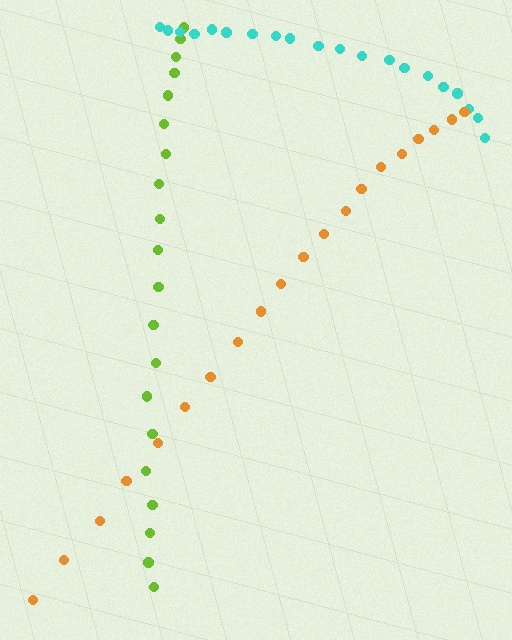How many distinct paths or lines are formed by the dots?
There are 3 distinct paths.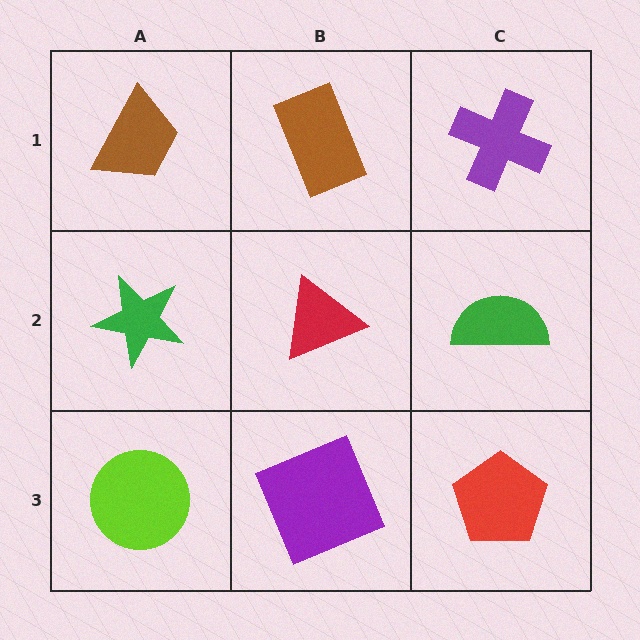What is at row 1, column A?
A brown trapezoid.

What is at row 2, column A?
A green star.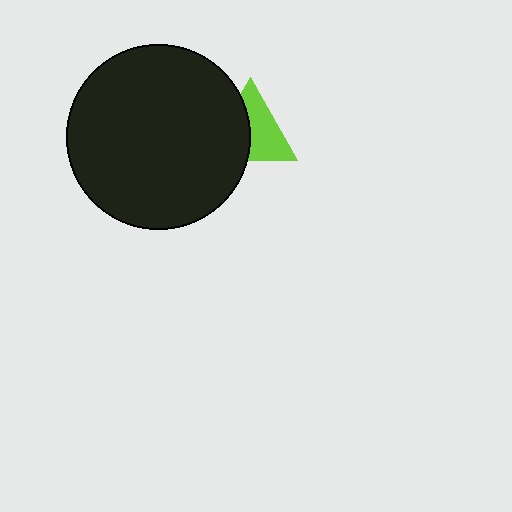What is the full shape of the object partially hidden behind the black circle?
The partially hidden object is a lime triangle.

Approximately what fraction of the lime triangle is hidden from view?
Roughly 45% of the lime triangle is hidden behind the black circle.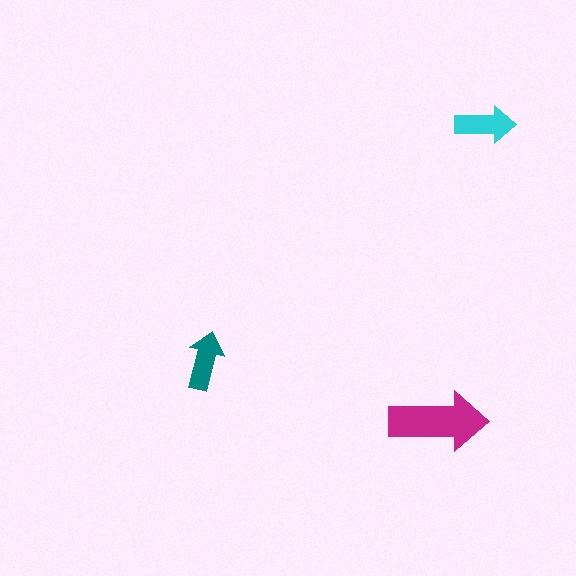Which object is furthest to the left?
The teal arrow is leftmost.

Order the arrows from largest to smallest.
the magenta one, the cyan one, the teal one.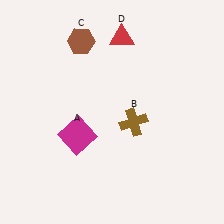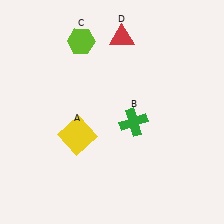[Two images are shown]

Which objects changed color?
A changed from magenta to yellow. B changed from brown to green. C changed from brown to lime.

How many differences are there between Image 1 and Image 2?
There are 3 differences between the two images.